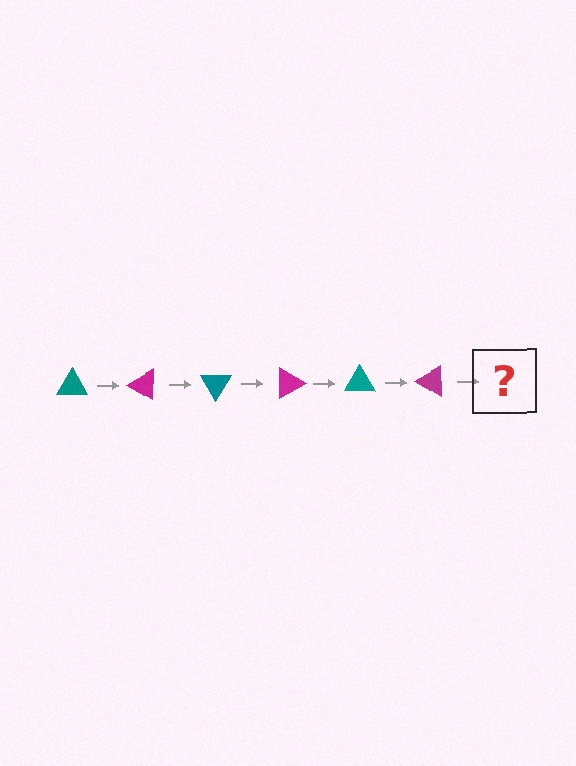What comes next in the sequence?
The next element should be a teal triangle, rotated 180 degrees from the start.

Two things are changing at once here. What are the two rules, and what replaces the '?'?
The two rules are that it rotates 30 degrees each step and the color cycles through teal and magenta. The '?' should be a teal triangle, rotated 180 degrees from the start.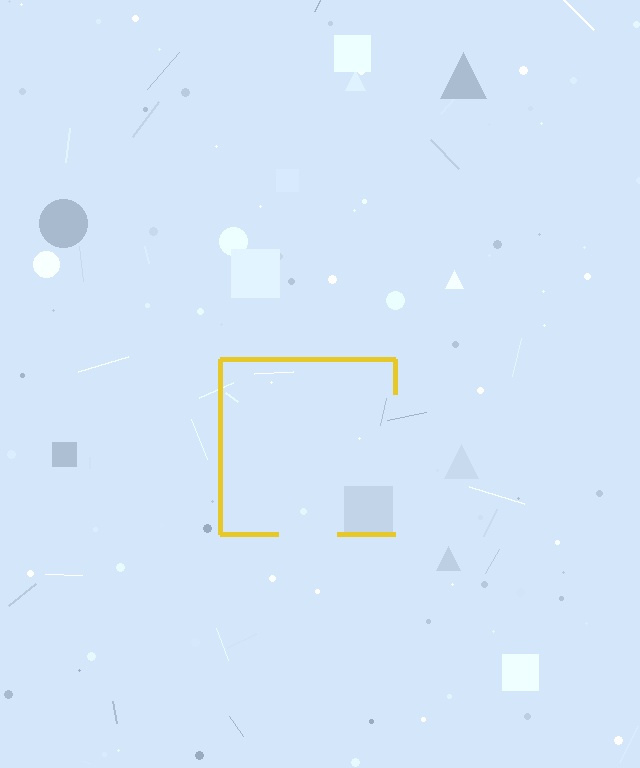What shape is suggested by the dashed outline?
The dashed outline suggests a square.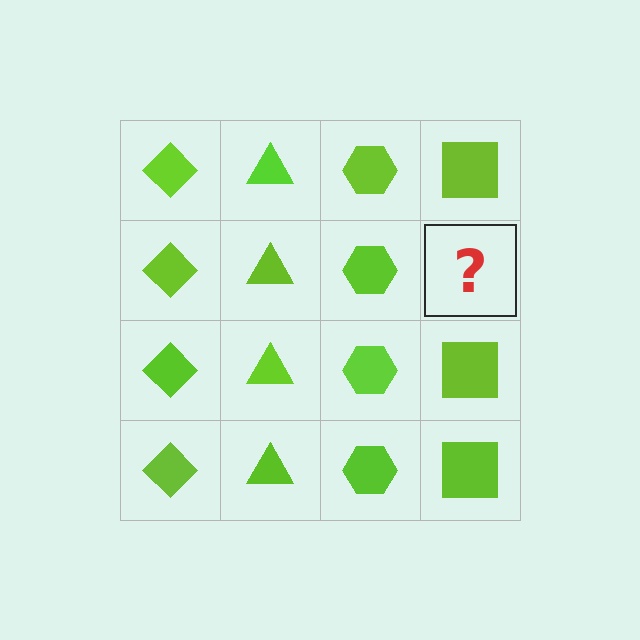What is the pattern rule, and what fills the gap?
The rule is that each column has a consistent shape. The gap should be filled with a lime square.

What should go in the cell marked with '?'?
The missing cell should contain a lime square.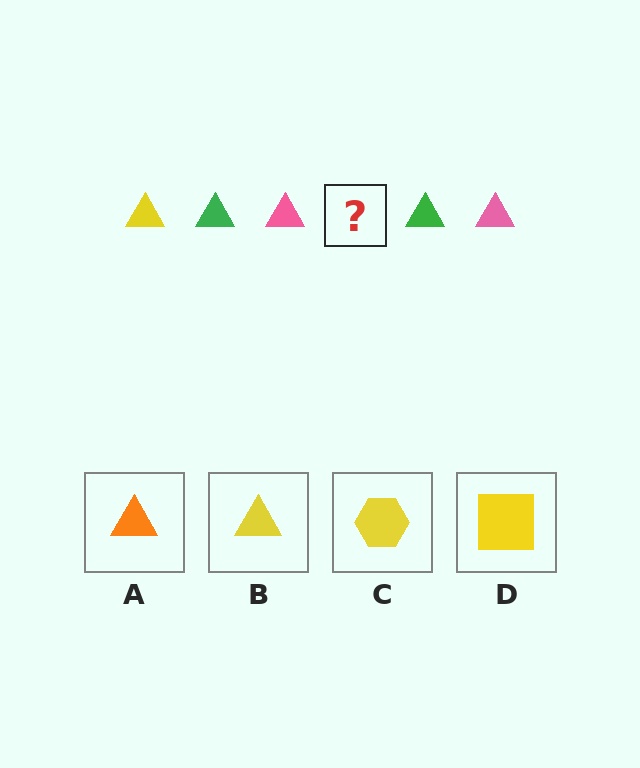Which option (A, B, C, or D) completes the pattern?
B.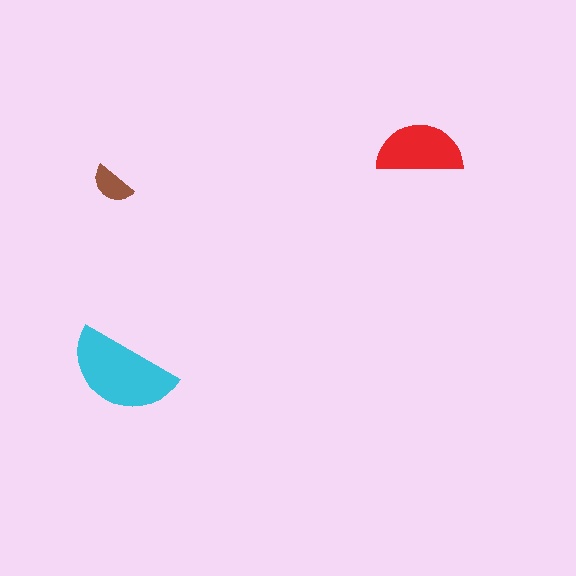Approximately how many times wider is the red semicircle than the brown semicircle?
About 2 times wider.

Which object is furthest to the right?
The red semicircle is rightmost.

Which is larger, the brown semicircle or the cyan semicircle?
The cyan one.